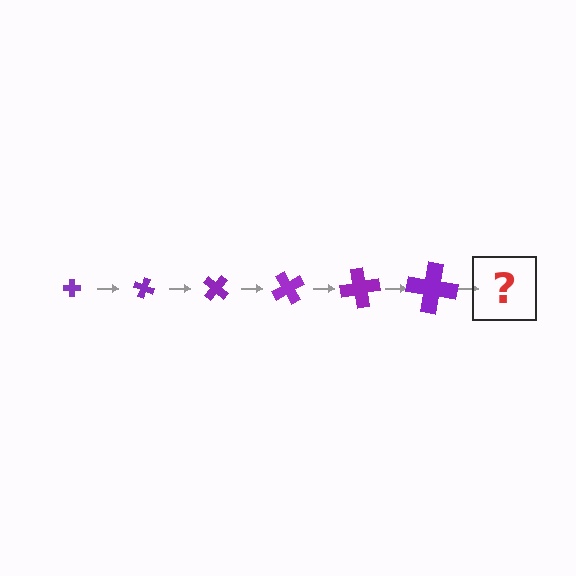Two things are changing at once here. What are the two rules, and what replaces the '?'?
The two rules are that the cross grows larger each step and it rotates 20 degrees each step. The '?' should be a cross, larger than the previous one and rotated 120 degrees from the start.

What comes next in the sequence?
The next element should be a cross, larger than the previous one and rotated 120 degrees from the start.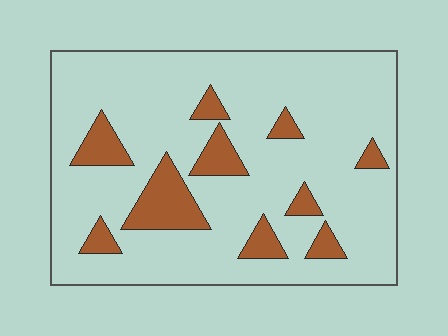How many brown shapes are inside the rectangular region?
10.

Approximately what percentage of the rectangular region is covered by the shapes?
Approximately 15%.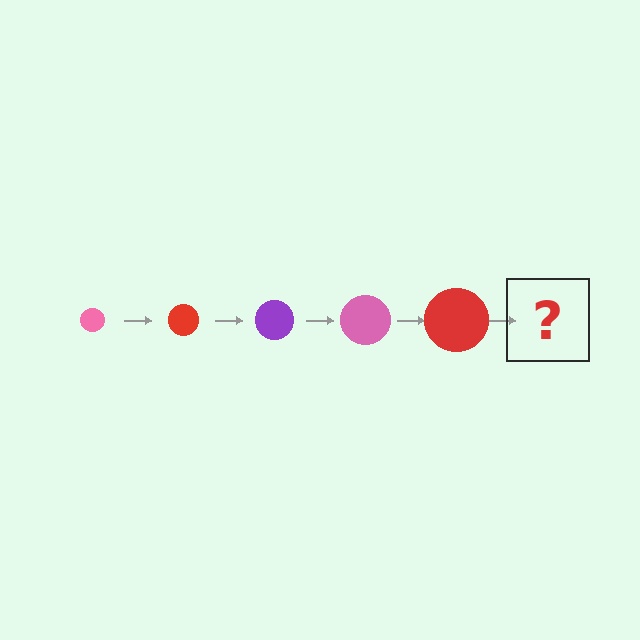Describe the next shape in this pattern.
It should be a purple circle, larger than the previous one.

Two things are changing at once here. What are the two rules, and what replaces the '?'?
The two rules are that the circle grows larger each step and the color cycles through pink, red, and purple. The '?' should be a purple circle, larger than the previous one.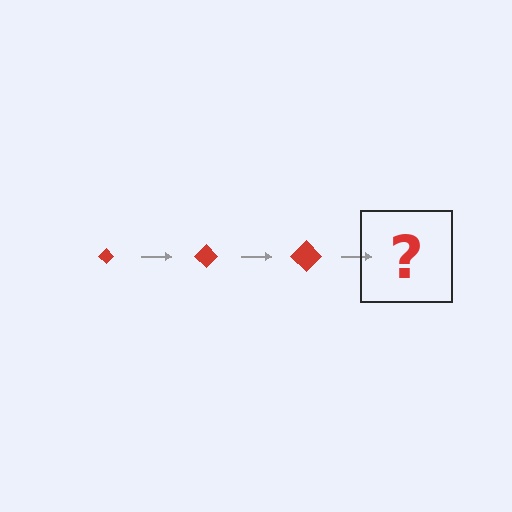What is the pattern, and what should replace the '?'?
The pattern is that the diamond gets progressively larger each step. The '?' should be a red diamond, larger than the previous one.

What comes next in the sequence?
The next element should be a red diamond, larger than the previous one.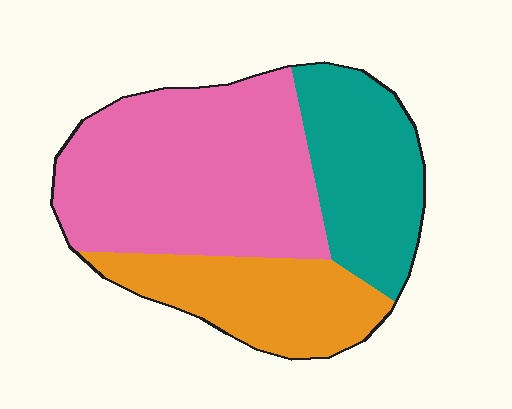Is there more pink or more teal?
Pink.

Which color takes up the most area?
Pink, at roughly 50%.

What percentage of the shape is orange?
Orange takes up about one quarter (1/4) of the shape.